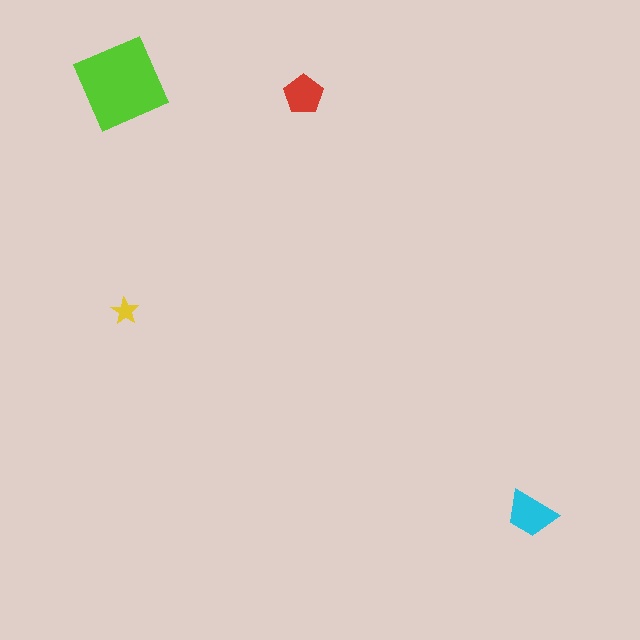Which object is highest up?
The lime diamond is topmost.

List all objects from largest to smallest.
The lime diamond, the cyan trapezoid, the red pentagon, the yellow star.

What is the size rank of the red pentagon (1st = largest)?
3rd.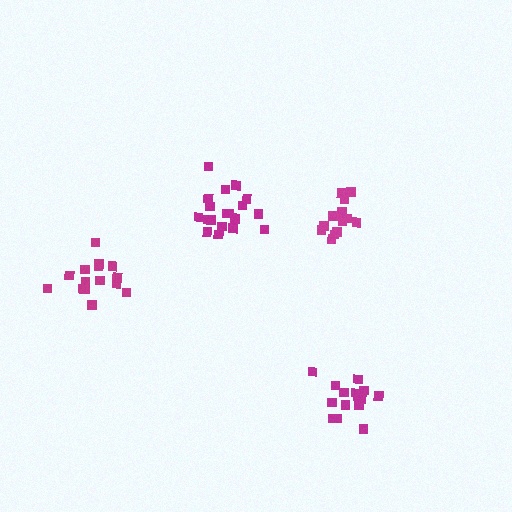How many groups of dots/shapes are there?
There are 4 groups.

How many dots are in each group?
Group 1: 14 dots, Group 2: 16 dots, Group 3: 15 dots, Group 4: 19 dots (64 total).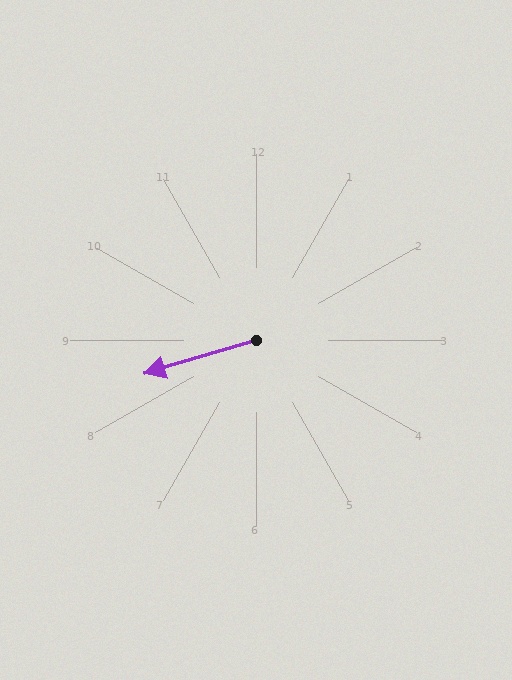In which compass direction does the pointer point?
West.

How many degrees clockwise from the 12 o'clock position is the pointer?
Approximately 253 degrees.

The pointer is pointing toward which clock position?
Roughly 8 o'clock.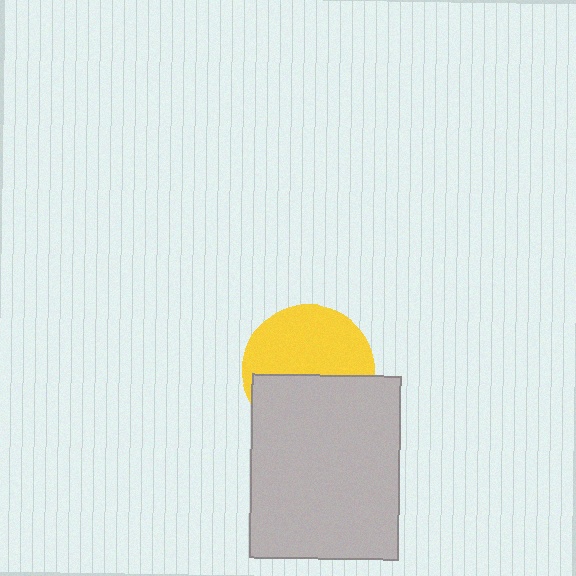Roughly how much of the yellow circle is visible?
About half of it is visible (roughly 54%).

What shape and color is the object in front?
The object in front is a light gray rectangle.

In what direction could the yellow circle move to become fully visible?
The yellow circle could move up. That would shift it out from behind the light gray rectangle entirely.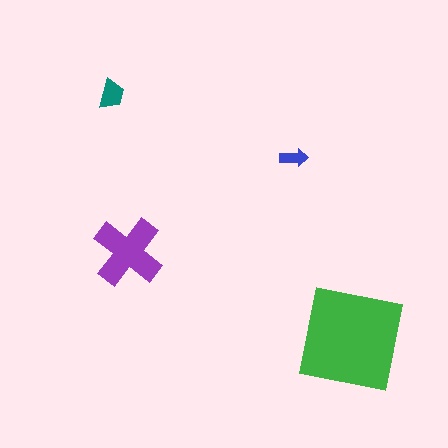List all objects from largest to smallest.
The green square, the purple cross, the teal trapezoid, the blue arrow.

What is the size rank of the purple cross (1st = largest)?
2nd.